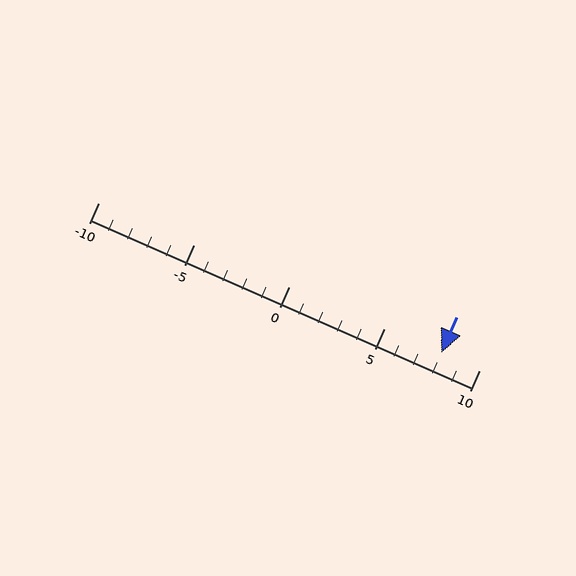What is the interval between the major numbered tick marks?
The major tick marks are spaced 5 units apart.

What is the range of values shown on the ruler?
The ruler shows values from -10 to 10.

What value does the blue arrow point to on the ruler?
The blue arrow points to approximately 8.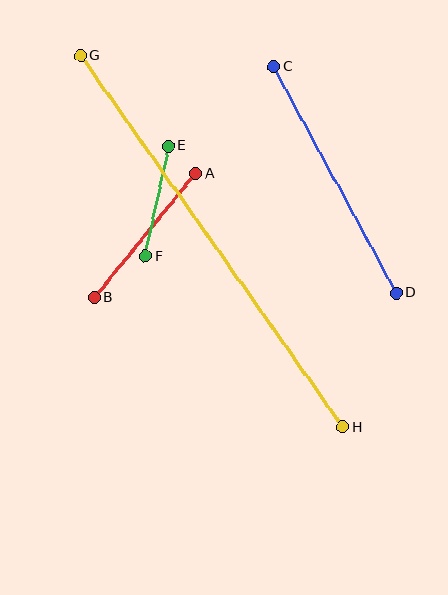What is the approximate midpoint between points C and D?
The midpoint is at approximately (335, 180) pixels.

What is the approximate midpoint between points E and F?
The midpoint is at approximately (157, 201) pixels.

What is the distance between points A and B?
The distance is approximately 160 pixels.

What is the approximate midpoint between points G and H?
The midpoint is at approximately (212, 241) pixels.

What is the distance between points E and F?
The distance is approximately 113 pixels.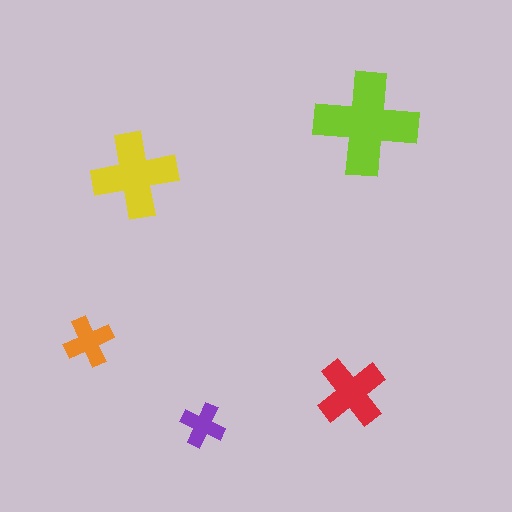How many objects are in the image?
There are 5 objects in the image.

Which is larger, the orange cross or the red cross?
The red one.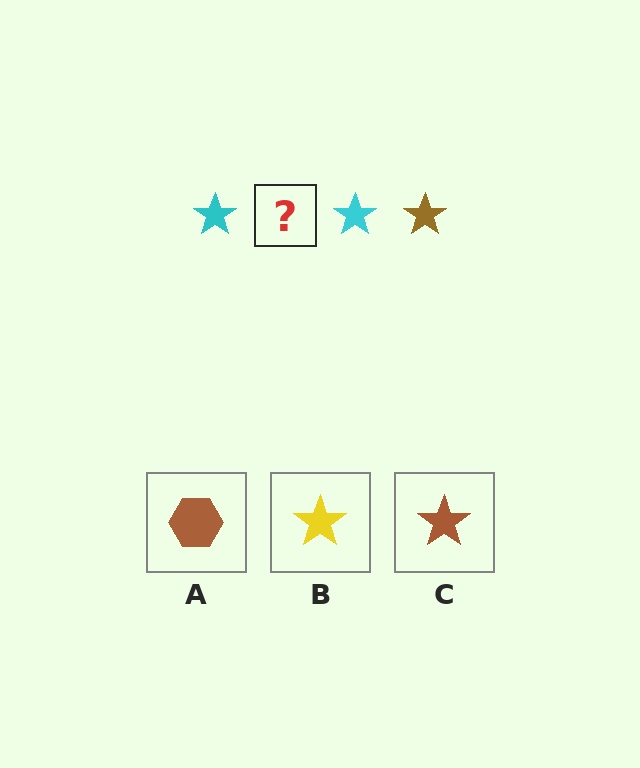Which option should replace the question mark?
Option C.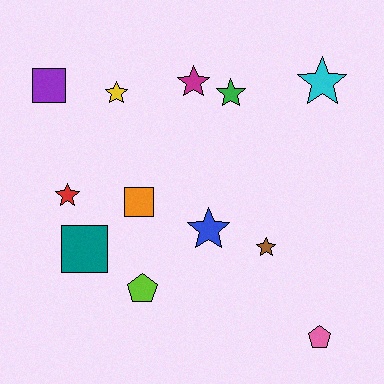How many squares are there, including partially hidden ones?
There are 3 squares.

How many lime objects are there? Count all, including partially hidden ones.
There is 1 lime object.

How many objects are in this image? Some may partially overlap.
There are 12 objects.